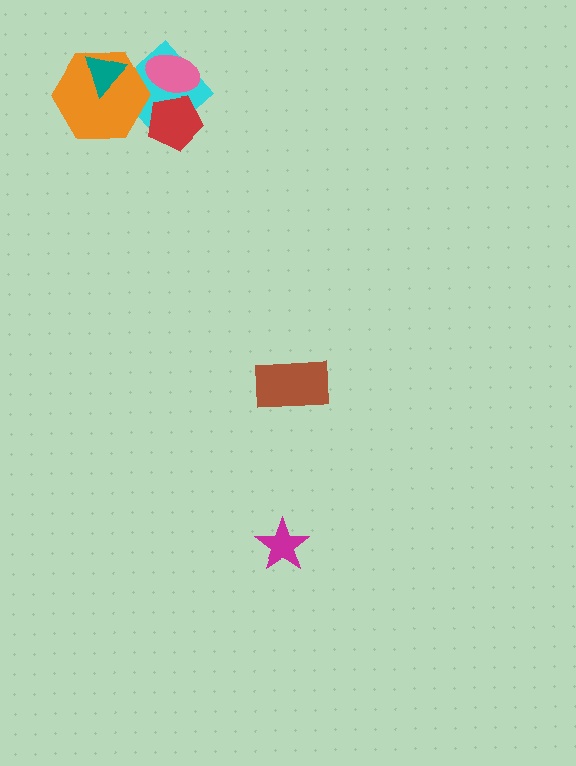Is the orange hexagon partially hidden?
Yes, it is partially covered by another shape.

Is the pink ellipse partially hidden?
Yes, it is partially covered by another shape.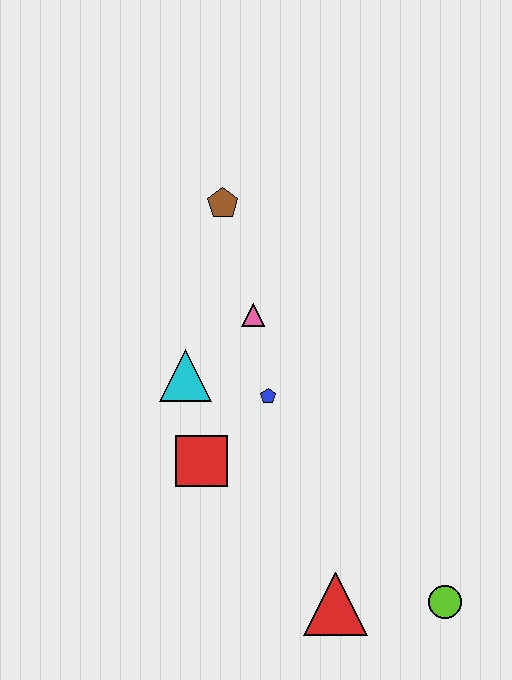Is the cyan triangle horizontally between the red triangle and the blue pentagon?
No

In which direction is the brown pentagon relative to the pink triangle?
The brown pentagon is above the pink triangle.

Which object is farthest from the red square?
The lime circle is farthest from the red square.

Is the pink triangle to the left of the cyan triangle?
No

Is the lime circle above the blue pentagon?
No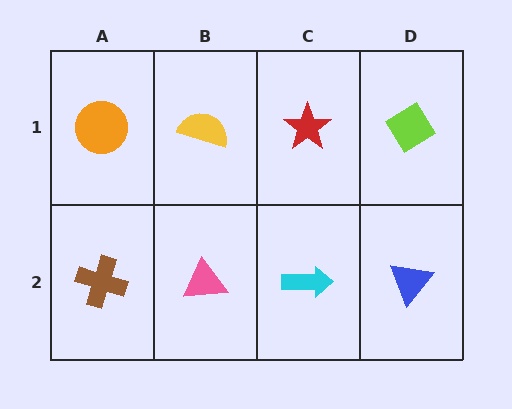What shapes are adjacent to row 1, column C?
A cyan arrow (row 2, column C), a yellow semicircle (row 1, column B), a lime diamond (row 1, column D).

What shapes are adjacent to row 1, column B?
A pink triangle (row 2, column B), an orange circle (row 1, column A), a red star (row 1, column C).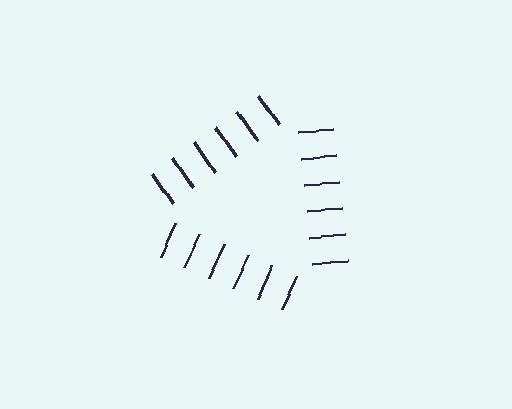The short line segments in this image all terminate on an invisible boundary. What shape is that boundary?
An illusory triangle — the line segments terminate on its edges but no continuous stroke is drawn.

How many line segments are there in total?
18 — 6 along each of the 3 edges.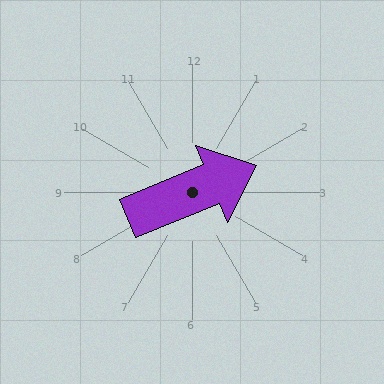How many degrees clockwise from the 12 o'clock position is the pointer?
Approximately 68 degrees.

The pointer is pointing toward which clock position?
Roughly 2 o'clock.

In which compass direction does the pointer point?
East.